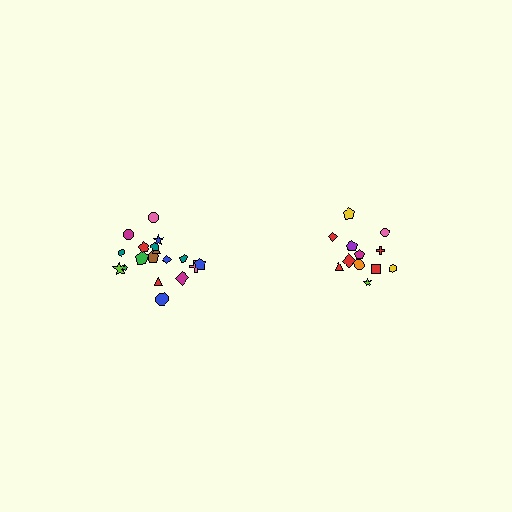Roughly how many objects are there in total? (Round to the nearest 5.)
Roughly 30 objects in total.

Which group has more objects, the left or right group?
The left group.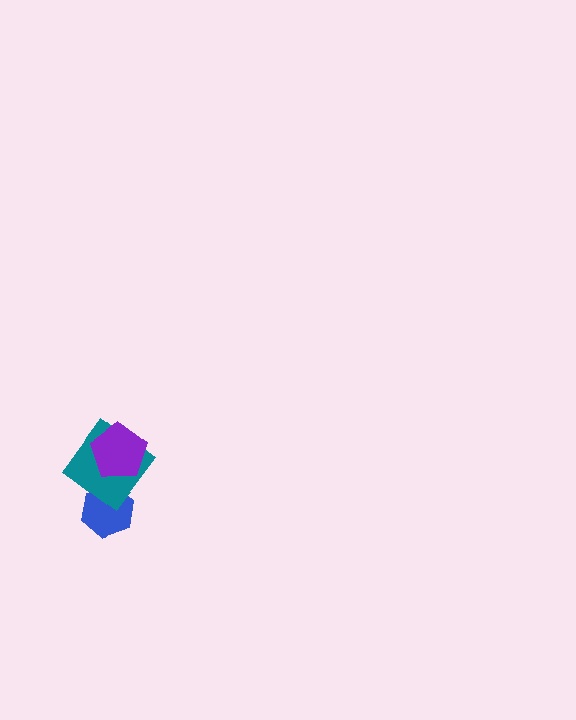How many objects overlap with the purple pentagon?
1 object overlaps with the purple pentagon.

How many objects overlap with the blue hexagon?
1 object overlaps with the blue hexagon.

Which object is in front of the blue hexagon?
The teal diamond is in front of the blue hexagon.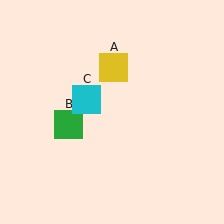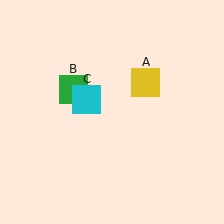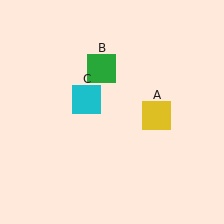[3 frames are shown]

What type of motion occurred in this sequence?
The yellow square (object A), green square (object B) rotated clockwise around the center of the scene.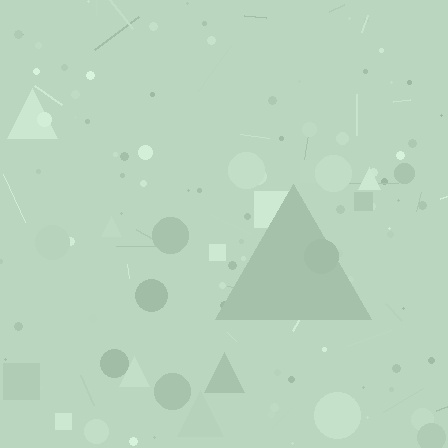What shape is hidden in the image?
A triangle is hidden in the image.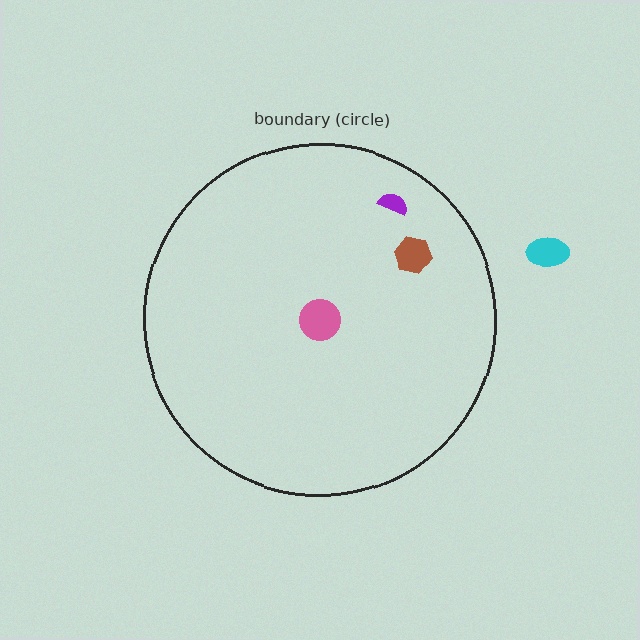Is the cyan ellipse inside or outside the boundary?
Outside.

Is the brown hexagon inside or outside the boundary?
Inside.